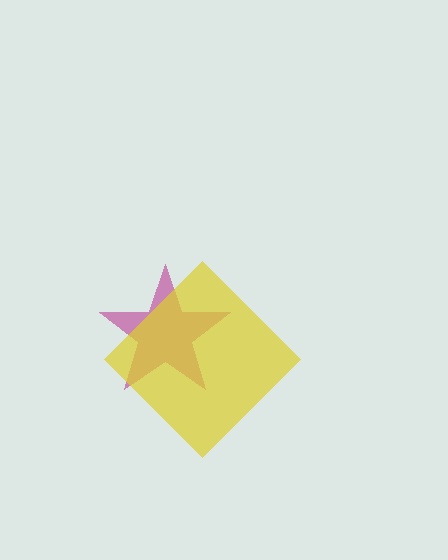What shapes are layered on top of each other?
The layered shapes are: a magenta star, a yellow diamond.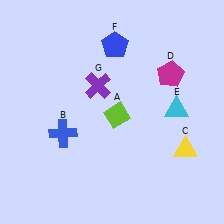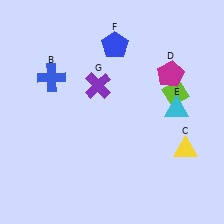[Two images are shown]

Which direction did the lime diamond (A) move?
The lime diamond (A) moved right.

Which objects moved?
The objects that moved are: the lime diamond (A), the blue cross (B).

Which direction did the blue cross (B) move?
The blue cross (B) moved up.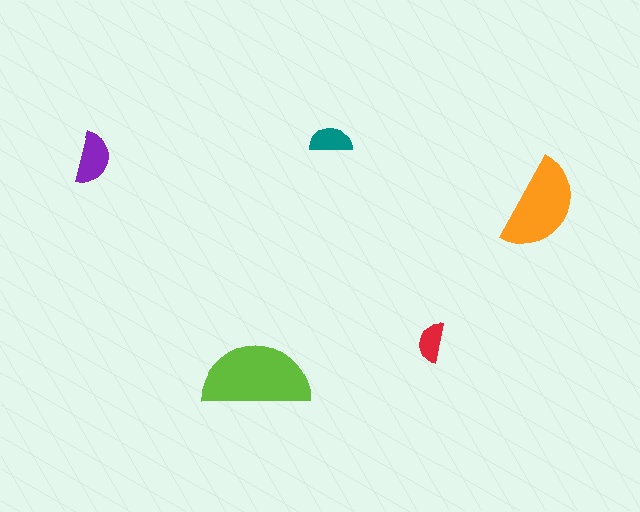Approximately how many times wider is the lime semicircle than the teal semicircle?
About 2.5 times wider.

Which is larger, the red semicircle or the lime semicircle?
The lime one.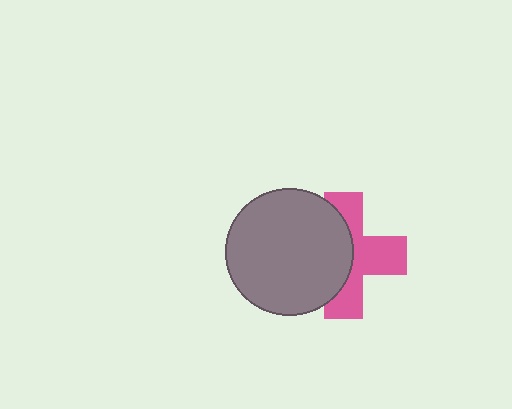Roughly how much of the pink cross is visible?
About half of it is visible (roughly 53%).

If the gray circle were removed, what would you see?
You would see the complete pink cross.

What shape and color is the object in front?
The object in front is a gray circle.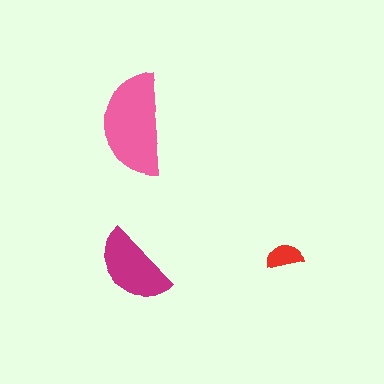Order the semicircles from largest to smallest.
the pink one, the magenta one, the red one.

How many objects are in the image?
There are 3 objects in the image.